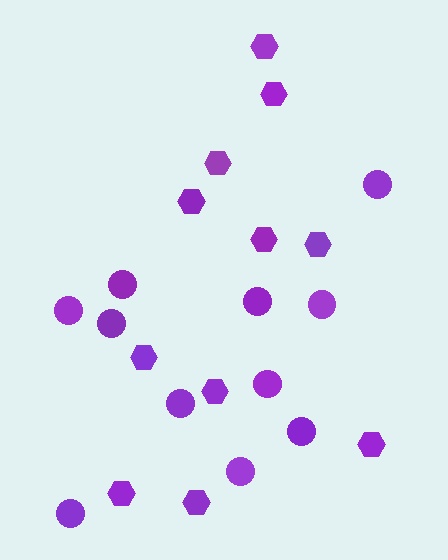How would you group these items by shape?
There are 2 groups: one group of hexagons (11) and one group of circles (11).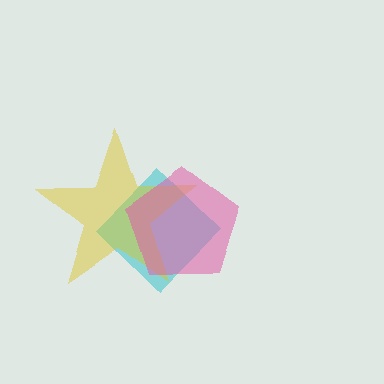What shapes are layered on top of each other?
The layered shapes are: a cyan diamond, a yellow star, a pink pentagon.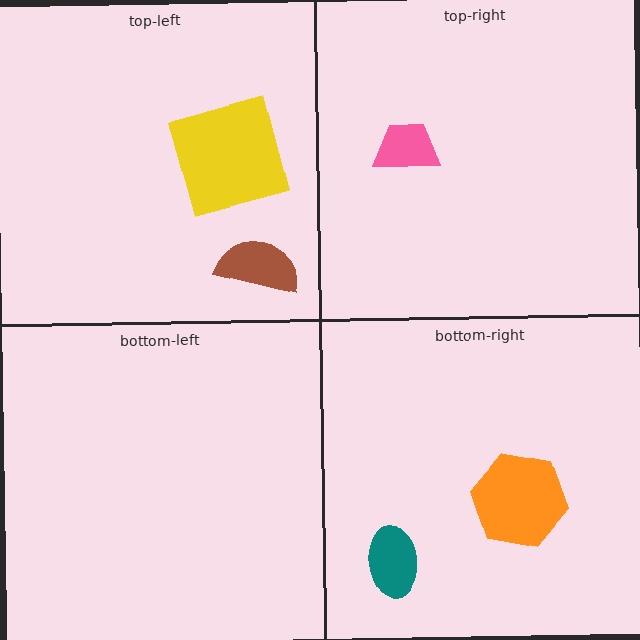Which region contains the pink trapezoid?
The top-right region.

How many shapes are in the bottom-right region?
2.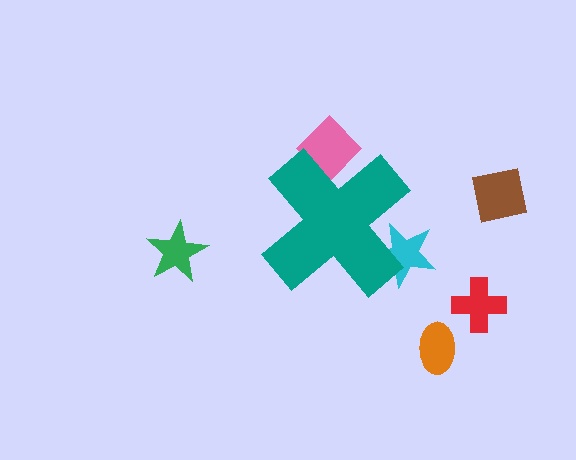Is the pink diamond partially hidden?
Yes, the pink diamond is partially hidden behind the teal cross.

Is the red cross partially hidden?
No, the red cross is fully visible.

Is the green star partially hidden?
No, the green star is fully visible.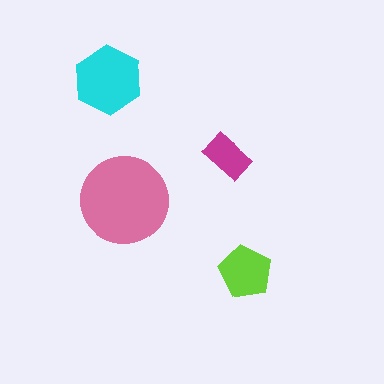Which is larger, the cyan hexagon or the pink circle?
The pink circle.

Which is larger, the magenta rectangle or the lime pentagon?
The lime pentagon.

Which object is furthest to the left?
The cyan hexagon is leftmost.